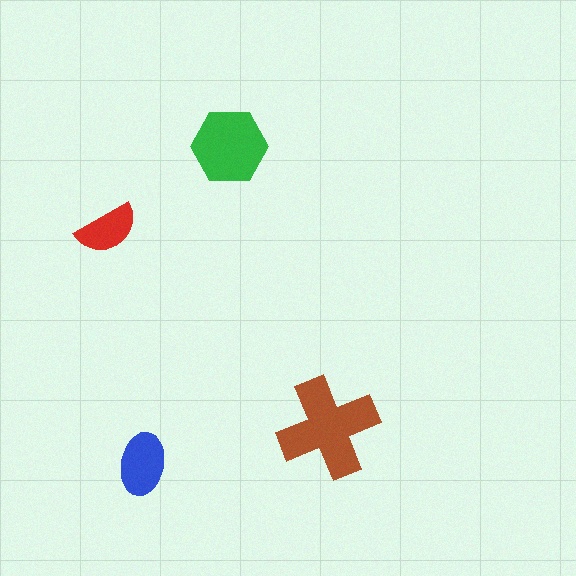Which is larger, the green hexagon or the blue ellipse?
The green hexagon.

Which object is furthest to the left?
The red semicircle is leftmost.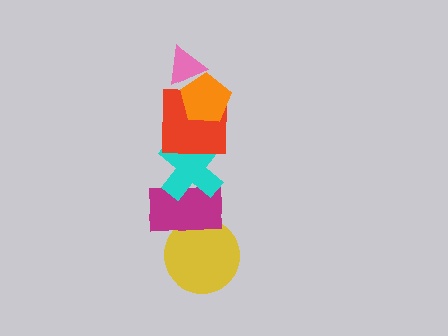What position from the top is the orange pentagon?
The orange pentagon is 2nd from the top.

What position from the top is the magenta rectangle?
The magenta rectangle is 5th from the top.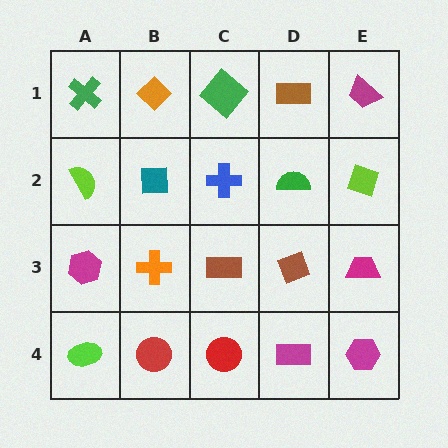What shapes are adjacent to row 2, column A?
A green cross (row 1, column A), a magenta hexagon (row 3, column A), a teal square (row 2, column B).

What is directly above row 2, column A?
A green cross.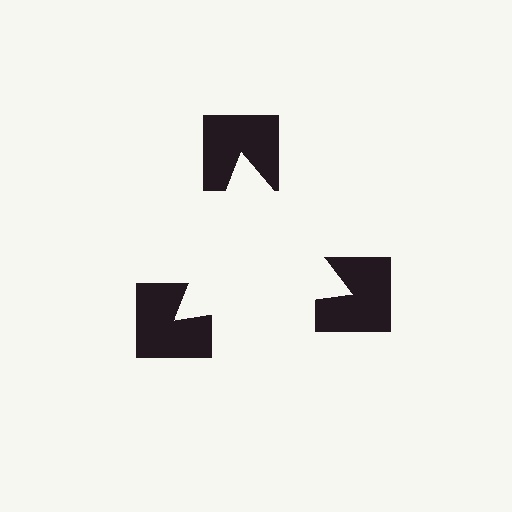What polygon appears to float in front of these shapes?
An illusory triangle — its edges are inferred from the aligned wedge cuts in the notched squares, not physically drawn.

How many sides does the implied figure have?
3 sides.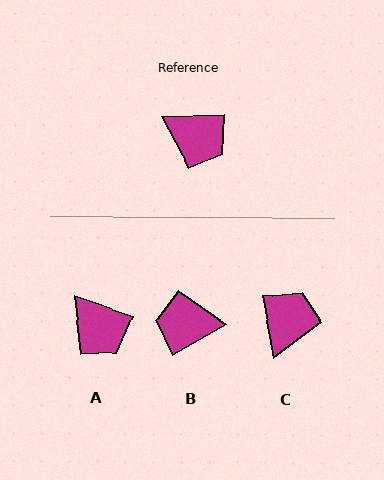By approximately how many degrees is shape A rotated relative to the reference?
Approximately 21 degrees clockwise.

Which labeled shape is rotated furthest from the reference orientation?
B, about 152 degrees away.